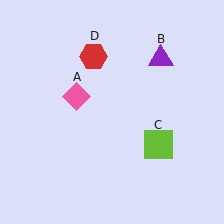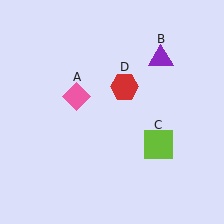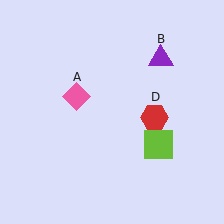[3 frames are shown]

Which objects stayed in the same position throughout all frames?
Pink diamond (object A) and purple triangle (object B) and lime square (object C) remained stationary.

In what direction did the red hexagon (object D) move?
The red hexagon (object D) moved down and to the right.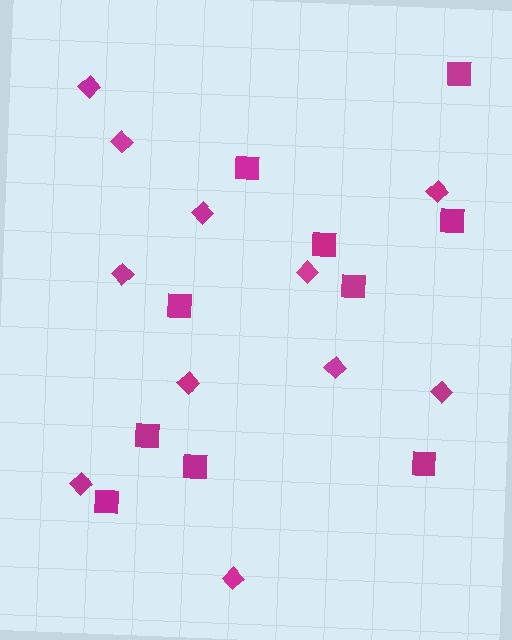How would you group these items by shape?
There are 2 groups: one group of squares (10) and one group of diamonds (11).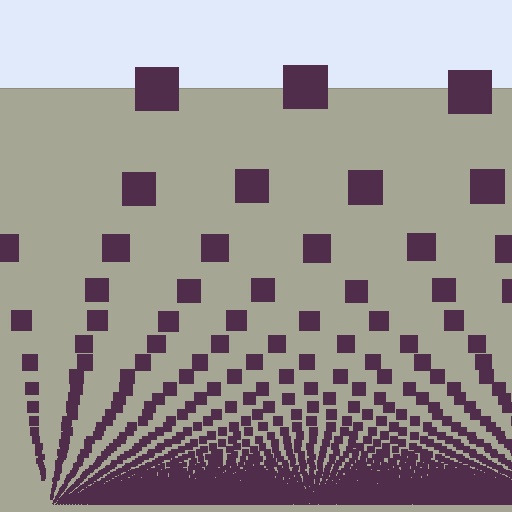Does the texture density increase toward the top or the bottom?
Density increases toward the bottom.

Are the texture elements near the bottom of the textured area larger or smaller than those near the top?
Smaller. The gradient is inverted — elements near the bottom are smaller and denser.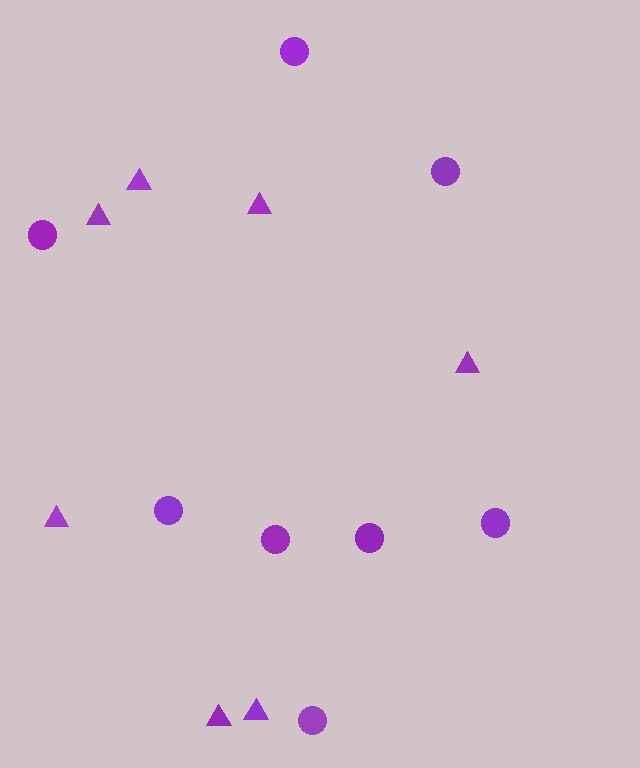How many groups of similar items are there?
There are 2 groups: one group of triangles (7) and one group of circles (8).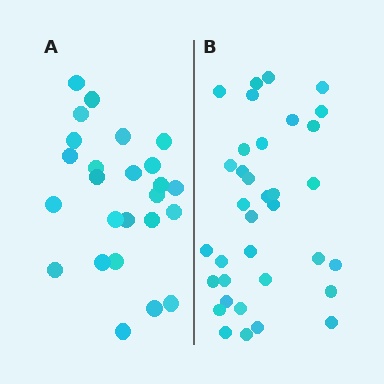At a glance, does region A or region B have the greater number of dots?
Region B (the right region) has more dots.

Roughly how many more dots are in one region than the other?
Region B has roughly 10 or so more dots than region A.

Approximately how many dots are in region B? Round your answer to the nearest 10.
About 40 dots. (The exact count is 35, which rounds to 40.)